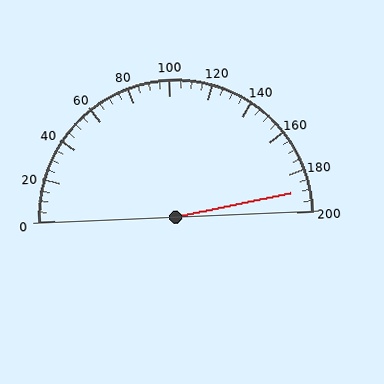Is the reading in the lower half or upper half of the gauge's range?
The reading is in the upper half of the range (0 to 200).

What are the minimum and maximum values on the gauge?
The gauge ranges from 0 to 200.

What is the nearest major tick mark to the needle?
The nearest major tick mark is 200.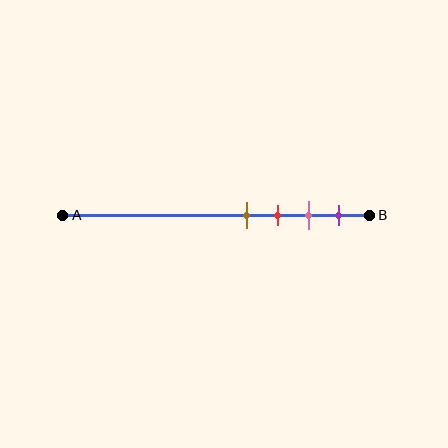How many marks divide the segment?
There are 4 marks dividing the segment.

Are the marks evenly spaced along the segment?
Yes, the marks are approximately evenly spaced.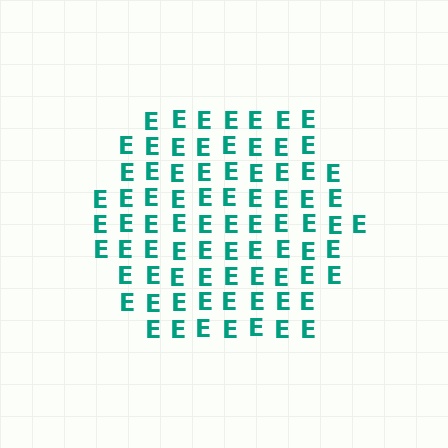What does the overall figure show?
The overall figure shows a hexagon.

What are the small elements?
The small elements are letter E's.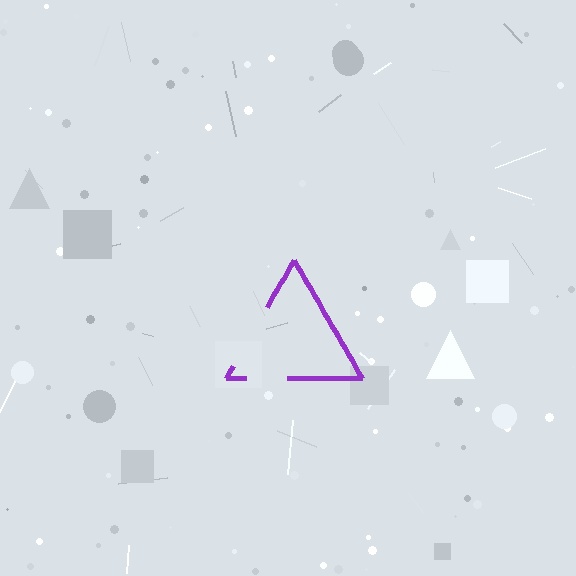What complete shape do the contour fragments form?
The contour fragments form a triangle.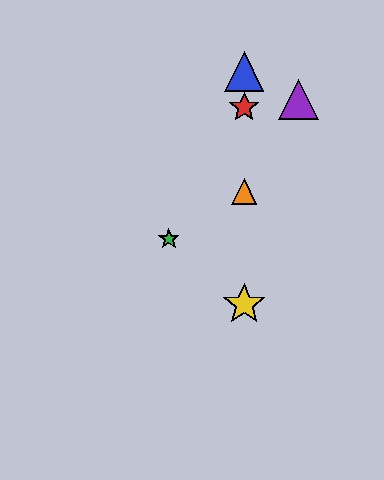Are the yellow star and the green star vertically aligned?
No, the yellow star is at x≈244 and the green star is at x≈169.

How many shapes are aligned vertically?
4 shapes (the red star, the blue triangle, the yellow star, the orange triangle) are aligned vertically.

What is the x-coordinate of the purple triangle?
The purple triangle is at x≈298.